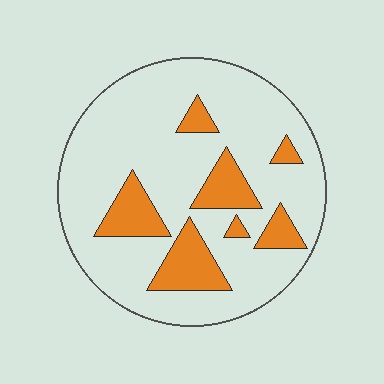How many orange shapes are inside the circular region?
7.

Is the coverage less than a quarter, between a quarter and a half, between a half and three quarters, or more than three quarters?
Less than a quarter.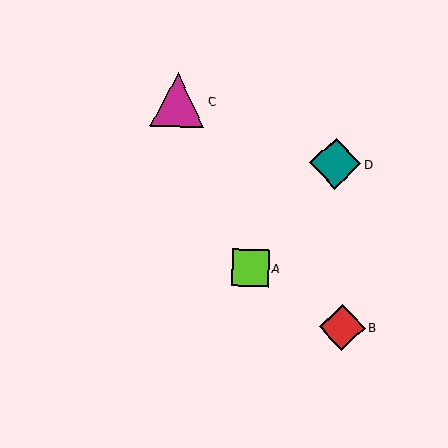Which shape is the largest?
The magenta triangle (labeled C) is the largest.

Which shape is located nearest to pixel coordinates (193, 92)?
The magenta triangle (labeled C) at (178, 100) is nearest to that location.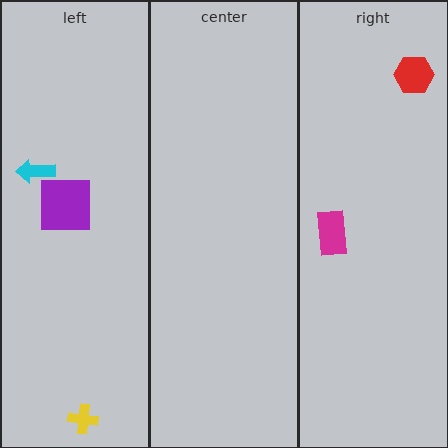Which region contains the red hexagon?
The right region.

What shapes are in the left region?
The yellow cross, the cyan arrow, the purple square.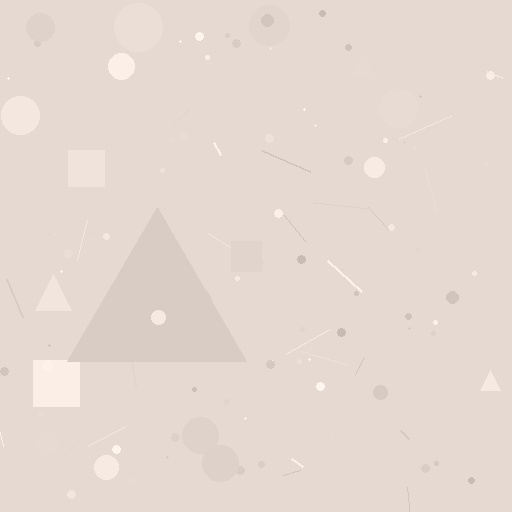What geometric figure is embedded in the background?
A triangle is embedded in the background.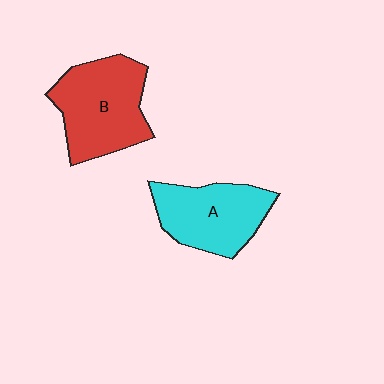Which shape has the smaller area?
Shape A (cyan).